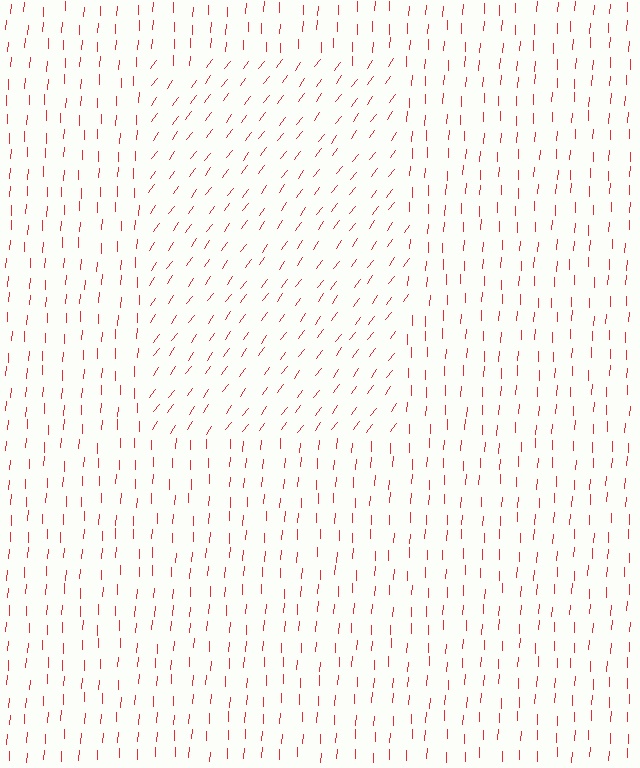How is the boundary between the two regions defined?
The boundary is defined purely by a change in line orientation (approximately 33 degrees difference). All lines are the same color and thickness.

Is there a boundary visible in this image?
Yes, there is a texture boundary formed by a change in line orientation.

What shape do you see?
I see a rectangle.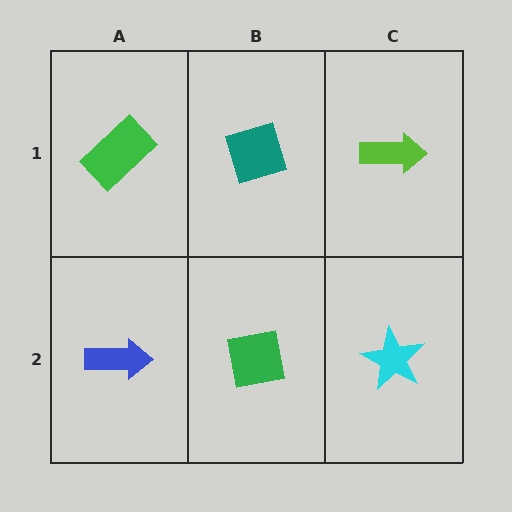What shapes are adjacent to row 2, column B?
A teal diamond (row 1, column B), a blue arrow (row 2, column A), a cyan star (row 2, column C).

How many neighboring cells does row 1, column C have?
2.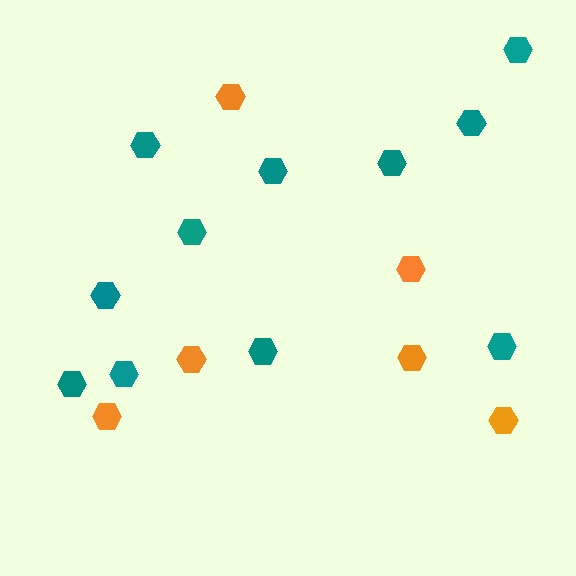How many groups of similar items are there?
There are 2 groups: one group of orange hexagons (6) and one group of teal hexagons (11).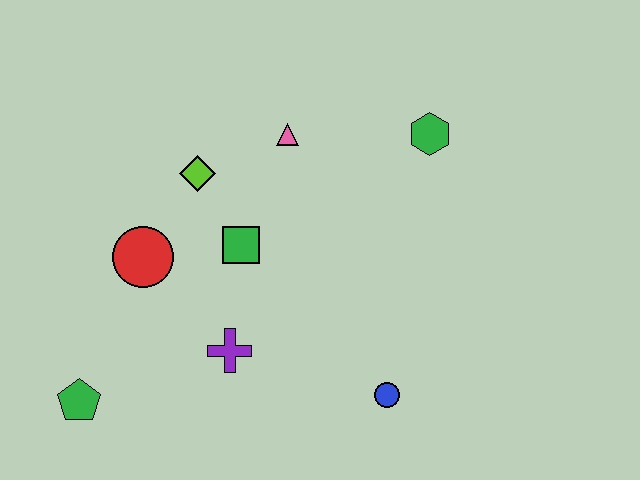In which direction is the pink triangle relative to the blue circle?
The pink triangle is above the blue circle.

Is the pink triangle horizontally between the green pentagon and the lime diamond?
No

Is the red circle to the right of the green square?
No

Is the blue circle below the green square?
Yes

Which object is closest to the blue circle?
The purple cross is closest to the blue circle.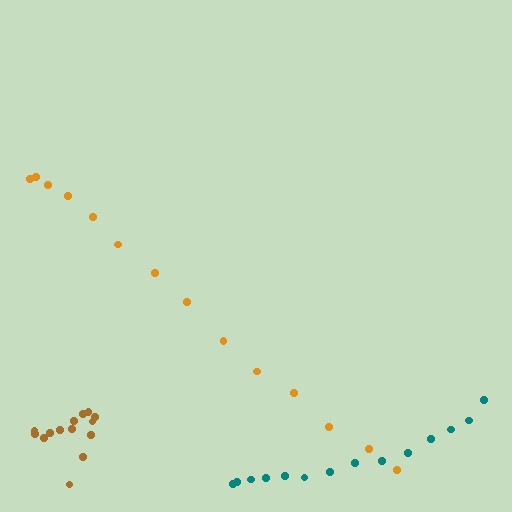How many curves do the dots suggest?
There are 3 distinct paths.